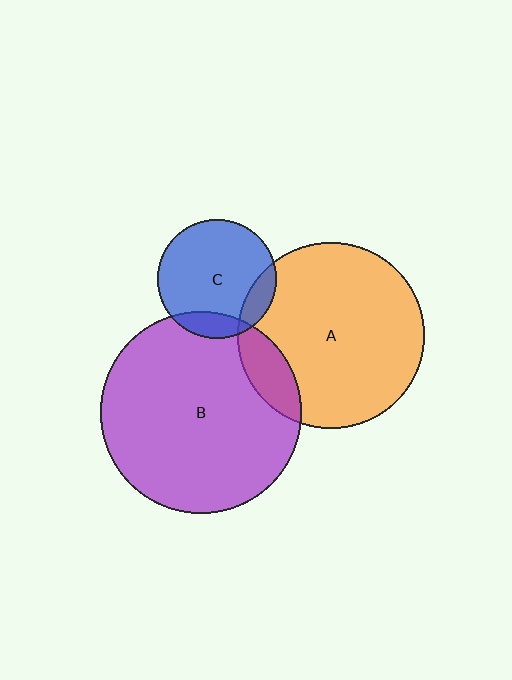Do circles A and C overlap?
Yes.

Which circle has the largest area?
Circle B (purple).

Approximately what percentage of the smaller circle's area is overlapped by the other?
Approximately 15%.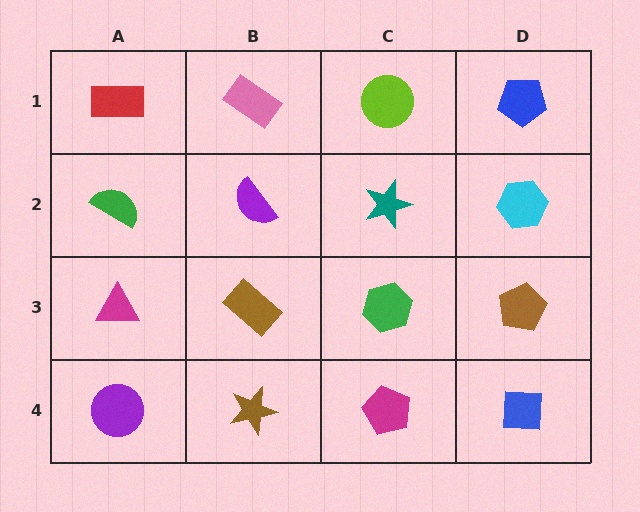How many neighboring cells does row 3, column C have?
4.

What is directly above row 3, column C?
A teal star.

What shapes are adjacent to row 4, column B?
A brown rectangle (row 3, column B), a purple circle (row 4, column A), a magenta pentagon (row 4, column C).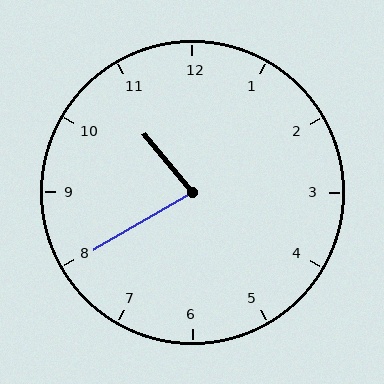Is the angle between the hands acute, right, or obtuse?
It is acute.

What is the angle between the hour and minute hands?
Approximately 80 degrees.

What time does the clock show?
10:40.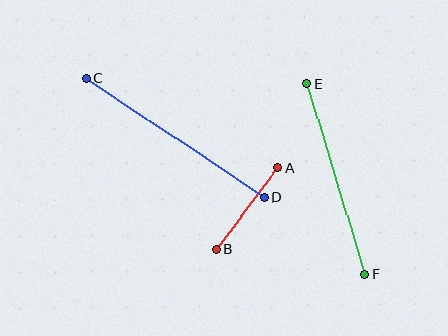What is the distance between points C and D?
The distance is approximately 214 pixels.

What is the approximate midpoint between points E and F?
The midpoint is at approximately (336, 179) pixels.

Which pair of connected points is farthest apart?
Points C and D are farthest apart.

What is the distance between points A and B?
The distance is approximately 102 pixels.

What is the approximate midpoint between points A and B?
The midpoint is at approximately (247, 209) pixels.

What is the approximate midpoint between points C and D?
The midpoint is at approximately (175, 138) pixels.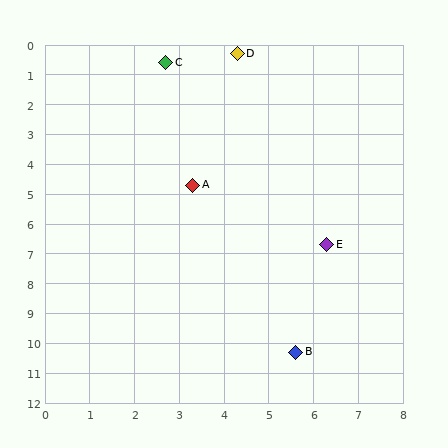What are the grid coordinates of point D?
Point D is at approximately (4.3, 0.3).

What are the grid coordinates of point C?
Point C is at approximately (2.7, 0.6).